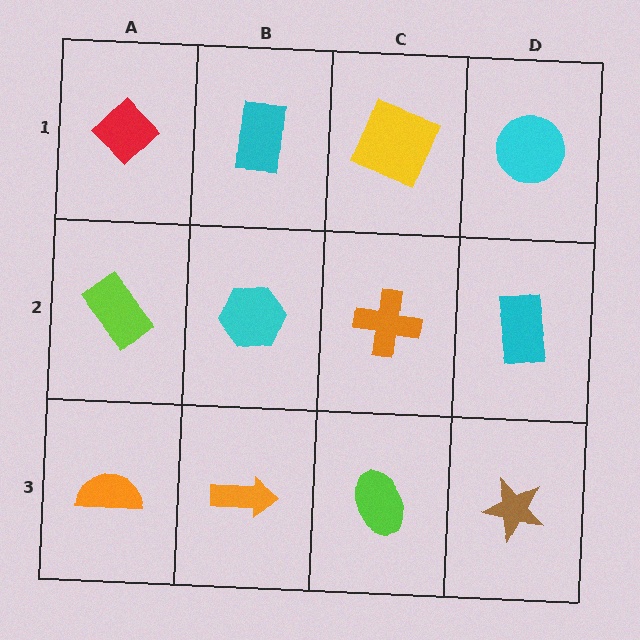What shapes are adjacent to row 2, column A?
A red diamond (row 1, column A), an orange semicircle (row 3, column A), a cyan hexagon (row 2, column B).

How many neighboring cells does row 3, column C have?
3.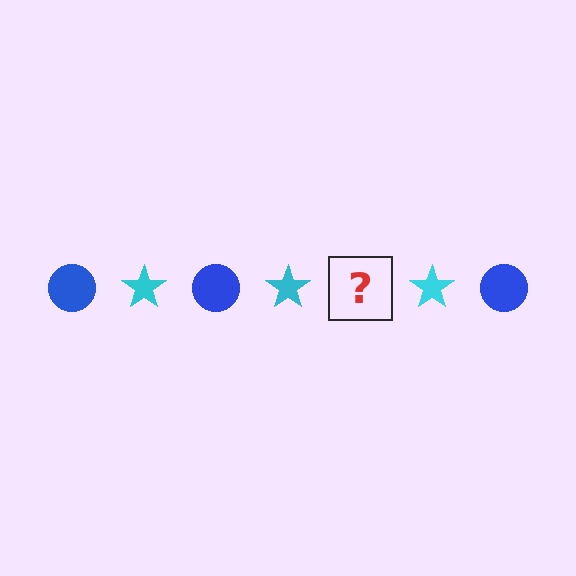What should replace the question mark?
The question mark should be replaced with a blue circle.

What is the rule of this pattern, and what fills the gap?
The rule is that the pattern alternates between blue circle and cyan star. The gap should be filled with a blue circle.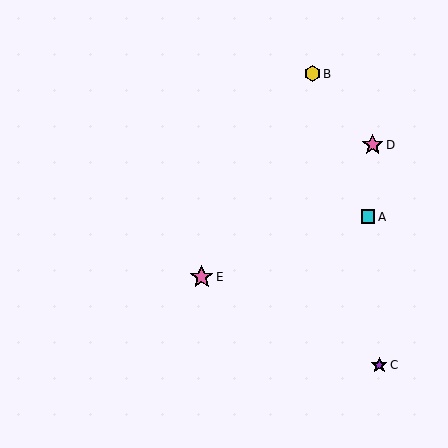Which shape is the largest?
The pink star (labeled E) is the largest.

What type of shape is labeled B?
Shape B is a yellow hexagon.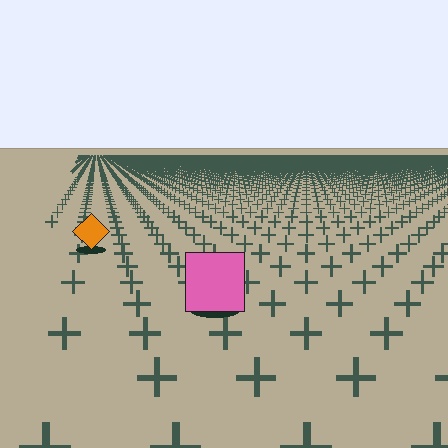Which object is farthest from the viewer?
The orange diamond is farthest from the viewer. It appears smaller and the ground texture around it is denser.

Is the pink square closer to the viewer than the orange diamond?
Yes. The pink square is closer — you can tell from the texture gradient: the ground texture is coarser near it.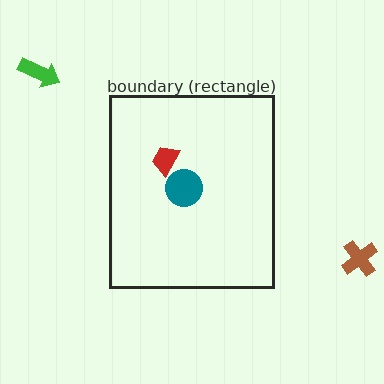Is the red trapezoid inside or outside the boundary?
Inside.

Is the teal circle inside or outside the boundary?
Inside.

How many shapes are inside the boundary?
2 inside, 2 outside.